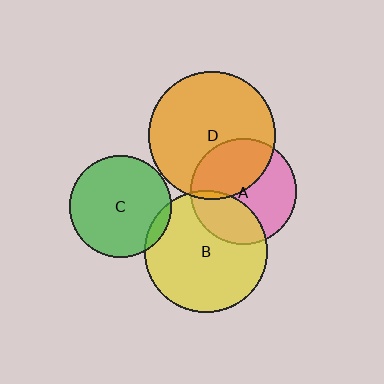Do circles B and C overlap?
Yes.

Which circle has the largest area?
Circle D (orange).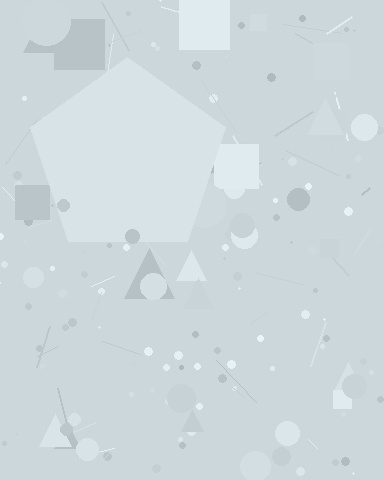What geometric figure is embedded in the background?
A pentagon is embedded in the background.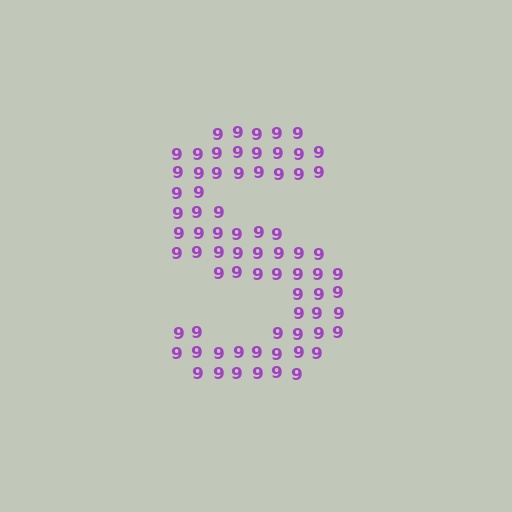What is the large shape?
The large shape is the letter S.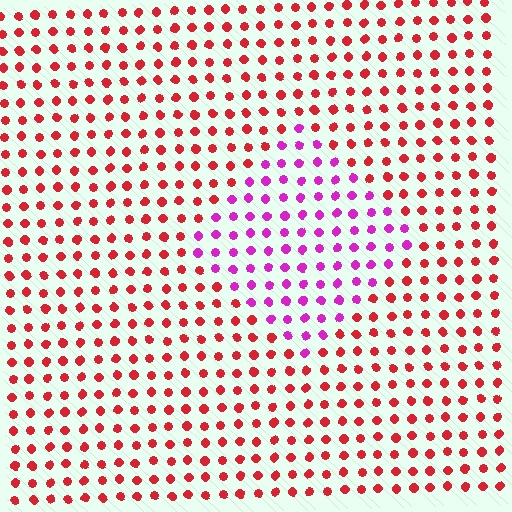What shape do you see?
I see a diamond.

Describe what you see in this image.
The image is filled with small red elements in a uniform arrangement. A diamond-shaped region is visible where the elements are tinted to a slightly different hue, forming a subtle color boundary.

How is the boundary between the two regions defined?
The boundary is defined purely by a slight shift in hue (about 50 degrees). Spacing, size, and orientation are identical on both sides.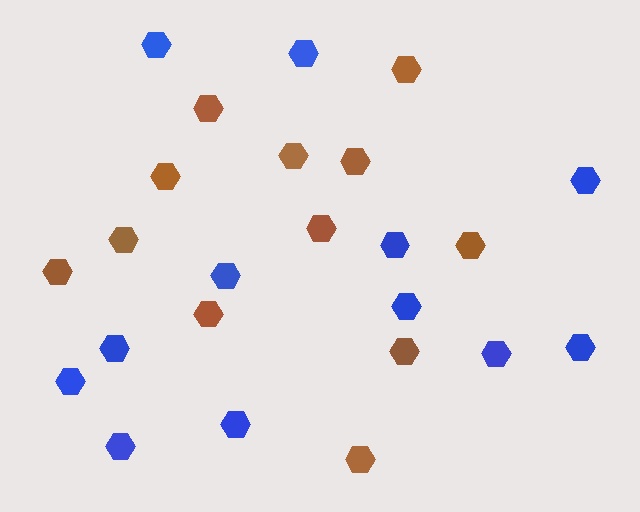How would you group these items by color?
There are 2 groups: one group of brown hexagons (12) and one group of blue hexagons (12).